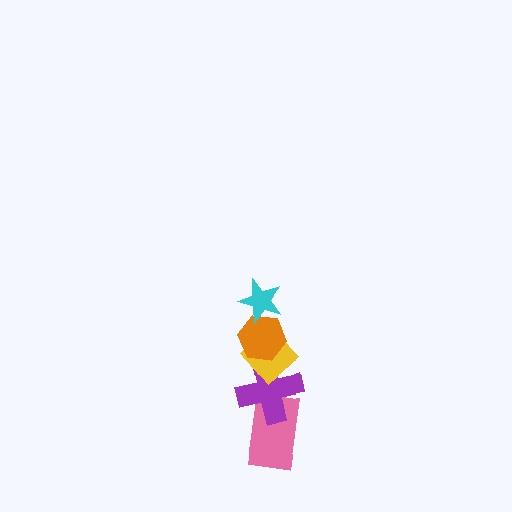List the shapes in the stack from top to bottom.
From top to bottom: the cyan star, the orange hexagon, the yellow diamond, the purple cross, the pink rectangle.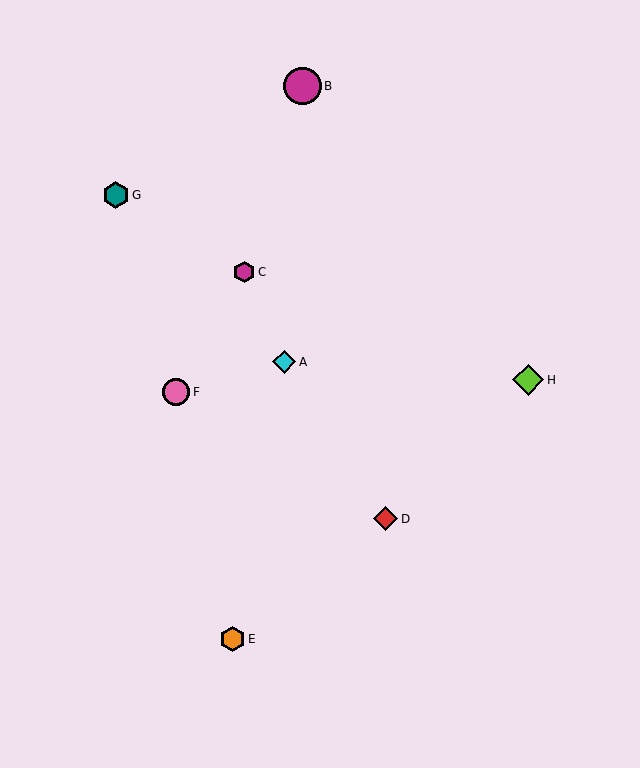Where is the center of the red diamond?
The center of the red diamond is at (386, 519).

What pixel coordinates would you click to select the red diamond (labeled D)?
Click at (386, 519) to select the red diamond D.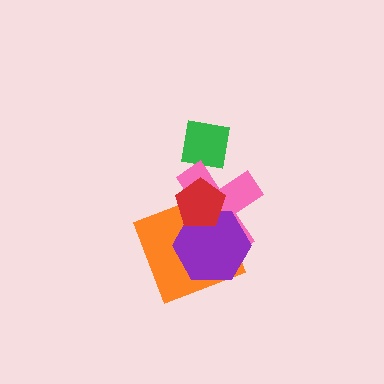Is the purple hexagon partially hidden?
Yes, it is partially covered by another shape.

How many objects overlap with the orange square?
3 objects overlap with the orange square.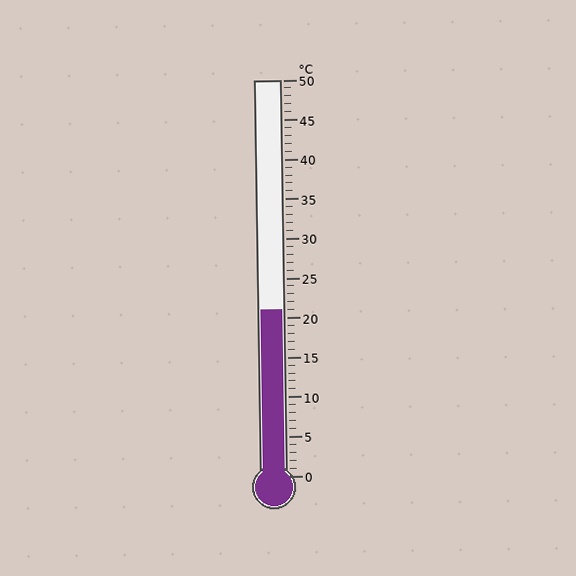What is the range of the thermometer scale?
The thermometer scale ranges from 0°C to 50°C.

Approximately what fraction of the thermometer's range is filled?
The thermometer is filled to approximately 40% of its range.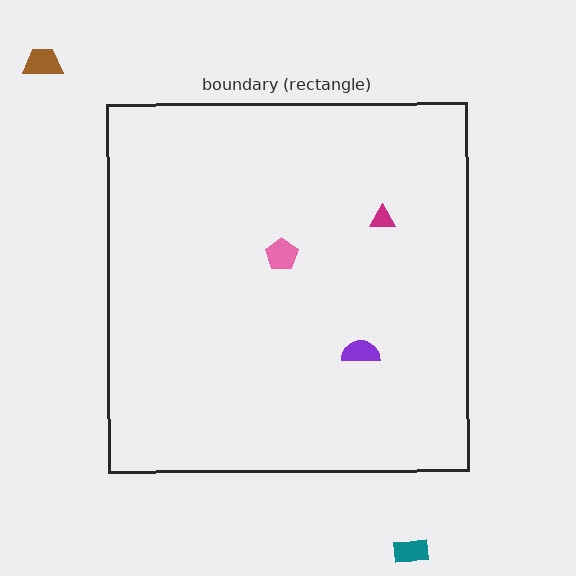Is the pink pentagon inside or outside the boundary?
Inside.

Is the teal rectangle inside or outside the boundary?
Outside.